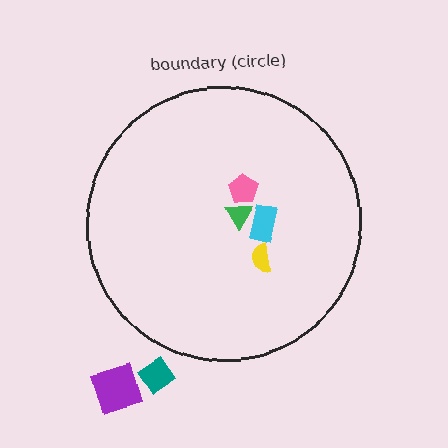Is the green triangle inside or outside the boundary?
Inside.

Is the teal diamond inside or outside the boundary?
Outside.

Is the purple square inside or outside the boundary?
Outside.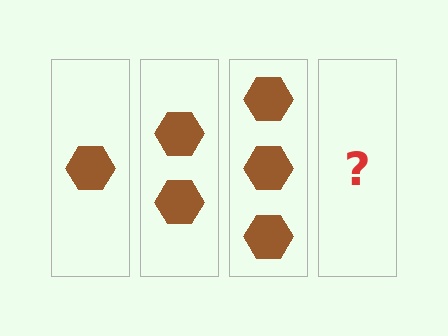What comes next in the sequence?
The next element should be 4 hexagons.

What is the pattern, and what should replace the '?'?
The pattern is that each step adds one more hexagon. The '?' should be 4 hexagons.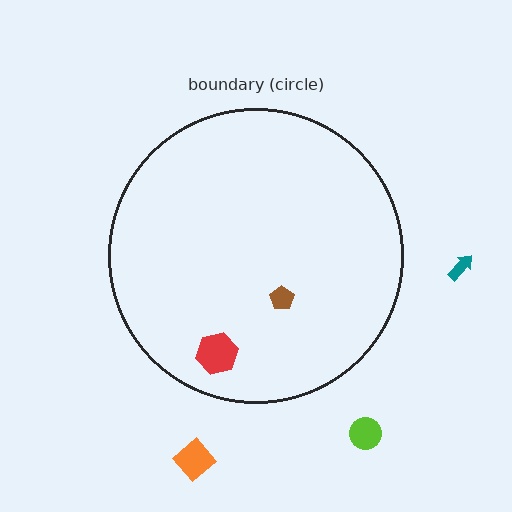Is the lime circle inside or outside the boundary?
Outside.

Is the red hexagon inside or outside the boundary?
Inside.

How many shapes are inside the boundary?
2 inside, 3 outside.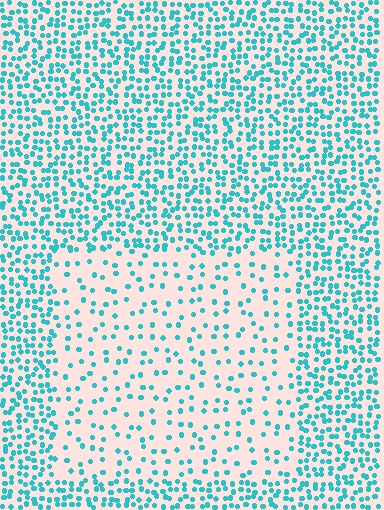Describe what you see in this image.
The image contains small cyan elements arranged at two different densities. A rectangle-shaped region is visible where the elements are less densely packed than the surrounding area.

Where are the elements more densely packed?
The elements are more densely packed outside the rectangle boundary.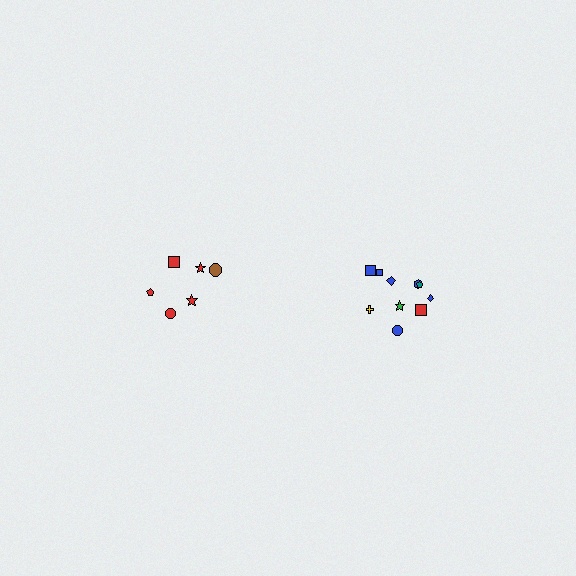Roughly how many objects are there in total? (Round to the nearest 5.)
Roughly 15 objects in total.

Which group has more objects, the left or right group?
The right group.